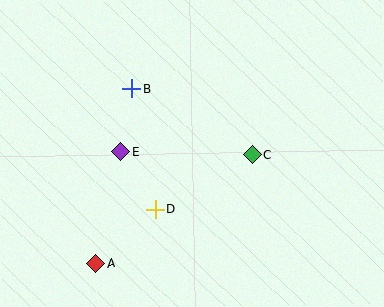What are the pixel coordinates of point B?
Point B is at (132, 89).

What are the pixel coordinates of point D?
Point D is at (155, 209).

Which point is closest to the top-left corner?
Point B is closest to the top-left corner.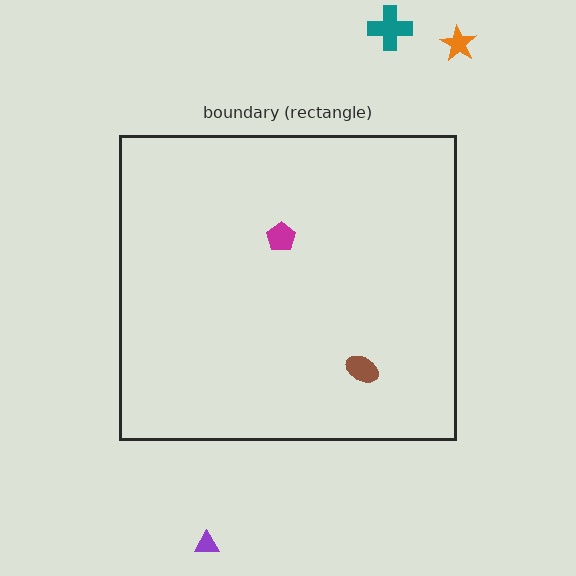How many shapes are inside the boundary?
2 inside, 3 outside.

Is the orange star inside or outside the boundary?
Outside.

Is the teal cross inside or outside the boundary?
Outside.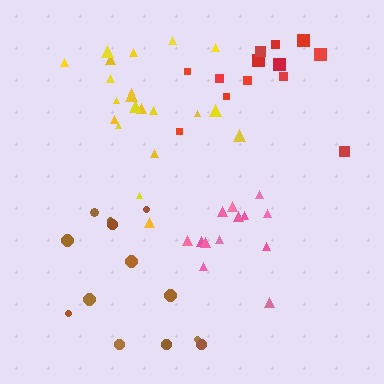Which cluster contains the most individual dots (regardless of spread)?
Yellow (21).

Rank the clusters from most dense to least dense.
pink, yellow, brown, red.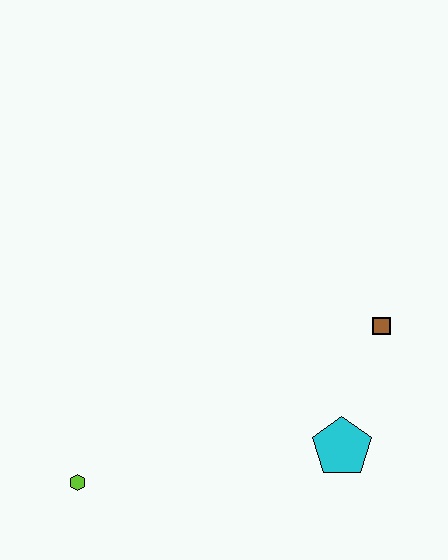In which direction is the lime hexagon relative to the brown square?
The lime hexagon is to the left of the brown square.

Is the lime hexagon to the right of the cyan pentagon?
No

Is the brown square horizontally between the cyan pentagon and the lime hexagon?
No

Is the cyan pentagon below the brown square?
Yes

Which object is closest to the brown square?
The cyan pentagon is closest to the brown square.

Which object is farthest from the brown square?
The lime hexagon is farthest from the brown square.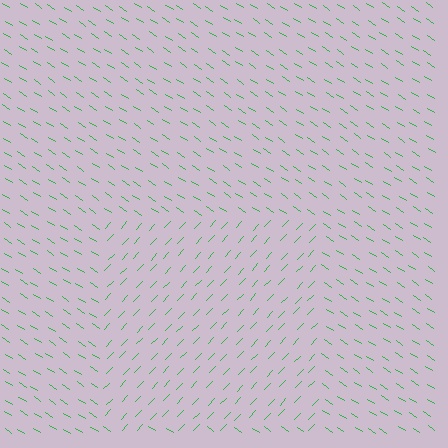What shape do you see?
I see a rectangle.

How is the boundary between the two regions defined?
The boundary is defined purely by a change in line orientation (approximately 79 degrees difference). All lines are the same color and thickness.